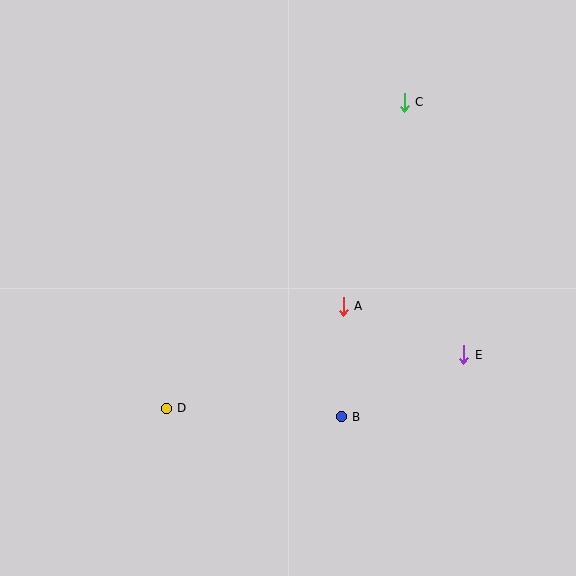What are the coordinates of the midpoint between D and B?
The midpoint between D and B is at (254, 412).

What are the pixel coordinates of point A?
Point A is at (343, 306).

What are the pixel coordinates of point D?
Point D is at (166, 408).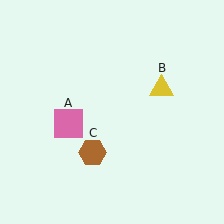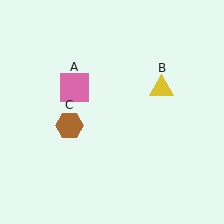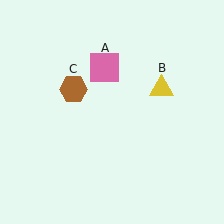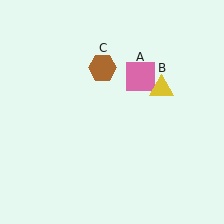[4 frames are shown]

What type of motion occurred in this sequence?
The pink square (object A), brown hexagon (object C) rotated clockwise around the center of the scene.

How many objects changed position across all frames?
2 objects changed position: pink square (object A), brown hexagon (object C).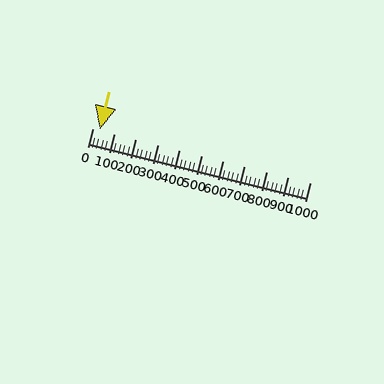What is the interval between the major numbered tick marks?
The major tick marks are spaced 100 units apart.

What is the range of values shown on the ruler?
The ruler shows values from 0 to 1000.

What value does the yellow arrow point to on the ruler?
The yellow arrow points to approximately 33.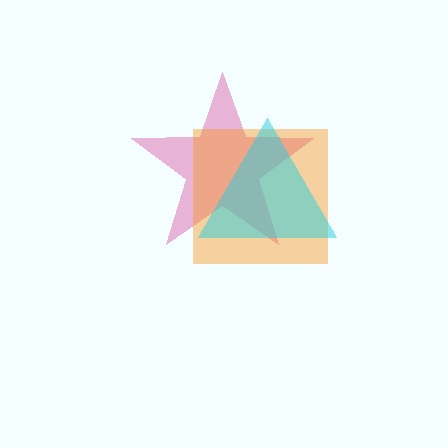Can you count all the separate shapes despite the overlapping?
Yes, there are 3 separate shapes.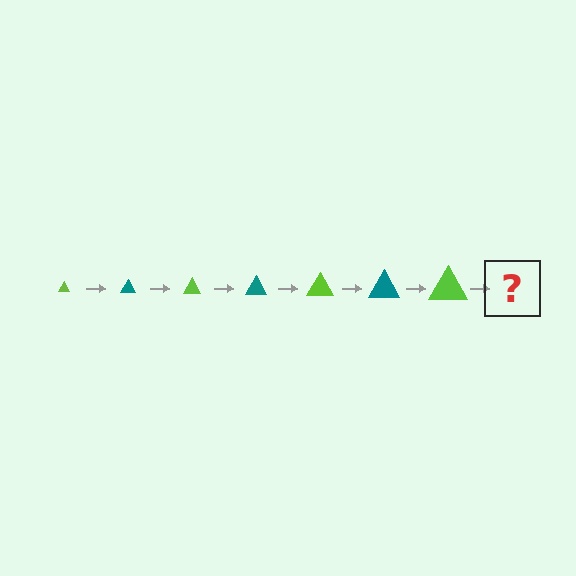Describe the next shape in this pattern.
It should be a teal triangle, larger than the previous one.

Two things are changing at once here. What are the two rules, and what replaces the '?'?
The two rules are that the triangle grows larger each step and the color cycles through lime and teal. The '?' should be a teal triangle, larger than the previous one.